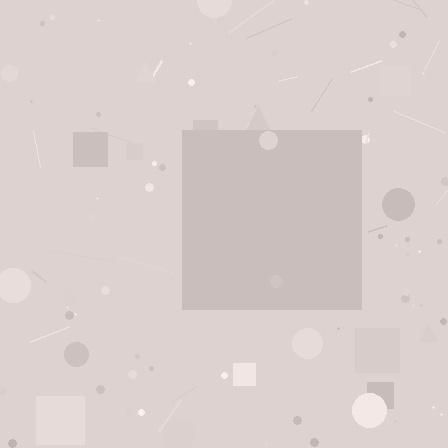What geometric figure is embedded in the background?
A square is embedded in the background.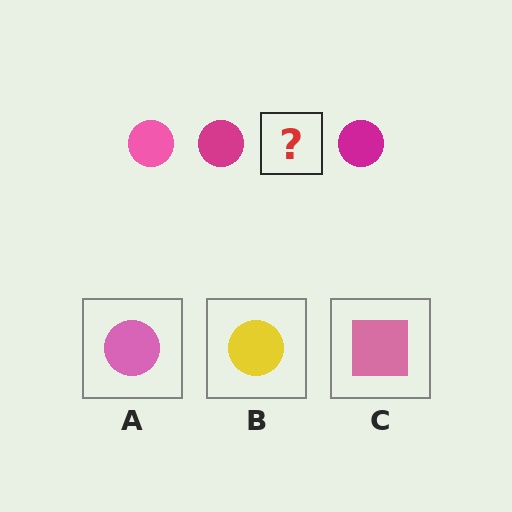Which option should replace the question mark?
Option A.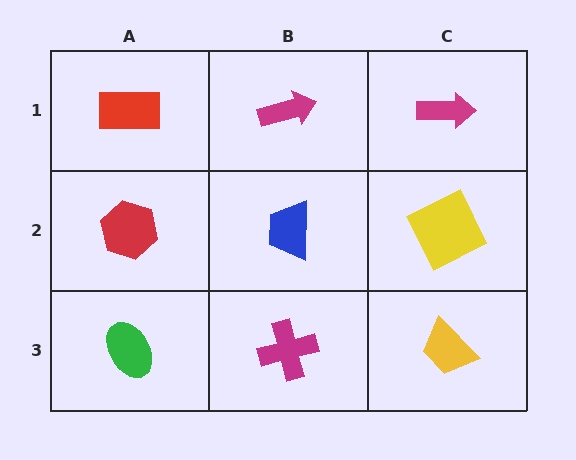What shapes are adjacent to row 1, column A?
A red hexagon (row 2, column A), a magenta arrow (row 1, column B).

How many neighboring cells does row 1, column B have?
3.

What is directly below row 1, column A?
A red hexagon.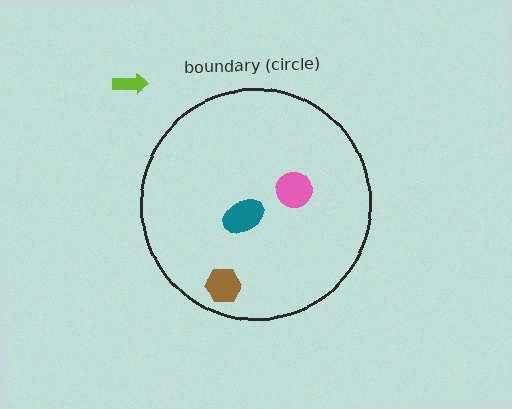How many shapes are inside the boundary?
3 inside, 1 outside.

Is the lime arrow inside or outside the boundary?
Outside.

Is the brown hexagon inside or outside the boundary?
Inside.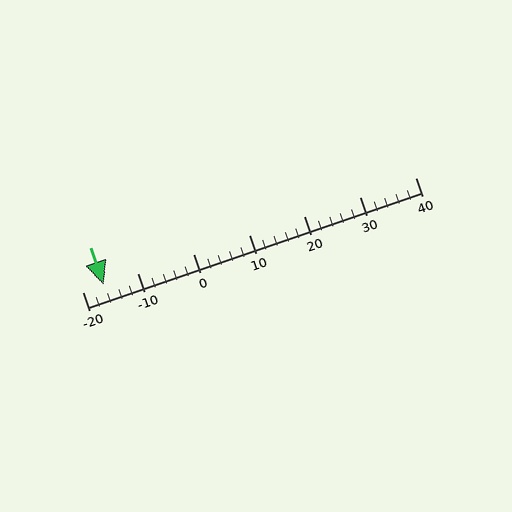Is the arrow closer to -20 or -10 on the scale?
The arrow is closer to -20.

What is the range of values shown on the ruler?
The ruler shows values from -20 to 40.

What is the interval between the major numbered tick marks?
The major tick marks are spaced 10 units apart.